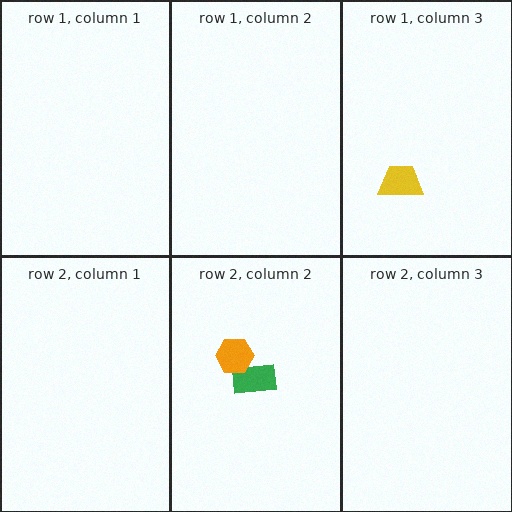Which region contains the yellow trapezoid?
The row 1, column 3 region.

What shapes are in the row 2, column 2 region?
The green rectangle, the orange hexagon.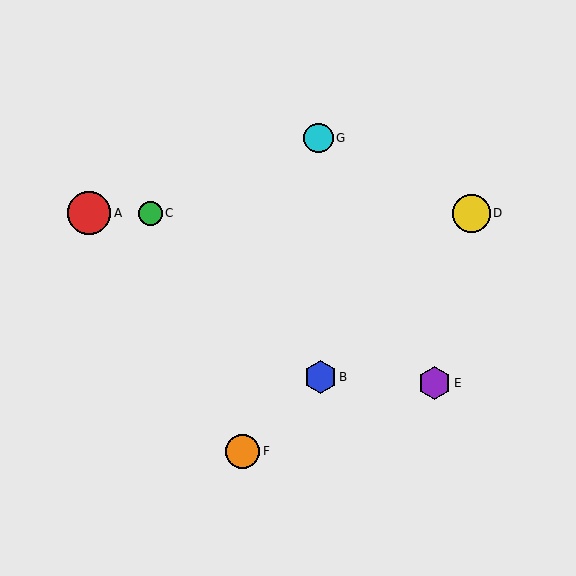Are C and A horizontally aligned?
Yes, both are at y≈213.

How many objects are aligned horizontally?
3 objects (A, C, D) are aligned horizontally.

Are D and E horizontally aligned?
No, D is at y≈213 and E is at y≈383.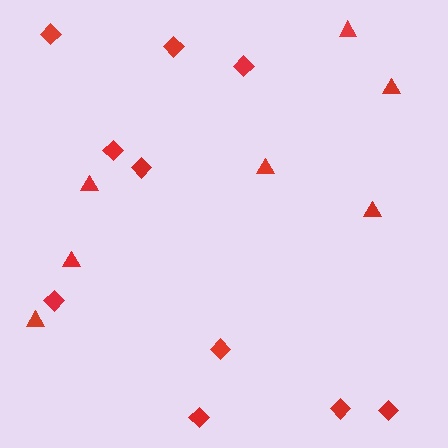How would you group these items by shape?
There are 2 groups: one group of diamonds (10) and one group of triangles (7).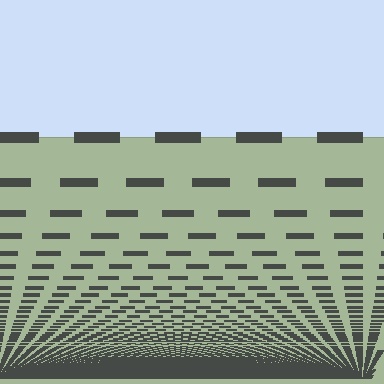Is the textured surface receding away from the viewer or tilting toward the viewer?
The surface appears to tilt toward the viewer. Texture elements get larger and sparser toward the top.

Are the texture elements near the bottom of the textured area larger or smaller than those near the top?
Smaller. The gradient is inverted — elements near the bottom are smaller and denser.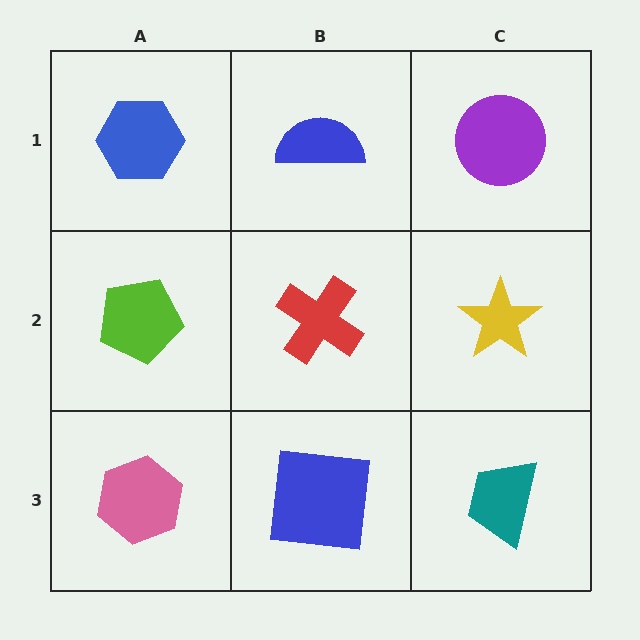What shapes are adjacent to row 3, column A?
A lime pentagon (row 2, column A), a blue square (row 3, column B).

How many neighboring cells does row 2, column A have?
3.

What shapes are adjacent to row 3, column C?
A yellow star (row 2, column C), a blue square (row 3, column B).